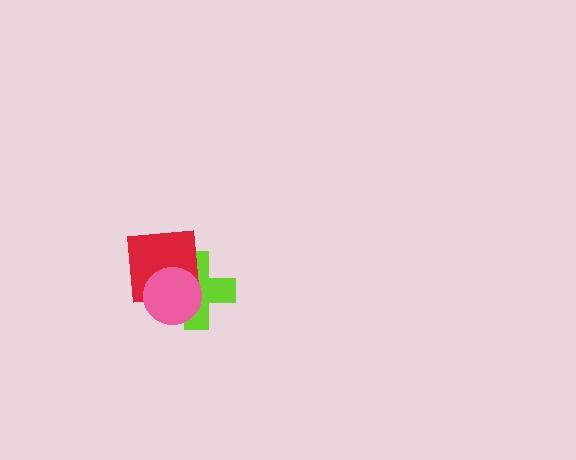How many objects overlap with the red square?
2 objects overlap with the red square.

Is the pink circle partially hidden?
No, no other shape covers it.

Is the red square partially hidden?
Yes, it is partially covered by another shape.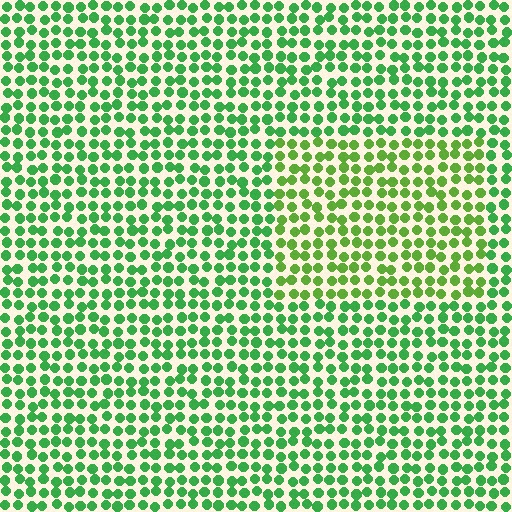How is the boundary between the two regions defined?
The boundary is defined purely by a slight shift in hue (about 29 degrees). Spacing, size, and orientation are identical on both sides.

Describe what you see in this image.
The image is filled with small green elements in a uniform arrangement. A rectangle-shaped region is visible where the elements are tinted to a slightly different hue, forming a subtle color boundary.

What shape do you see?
I see a rectangle.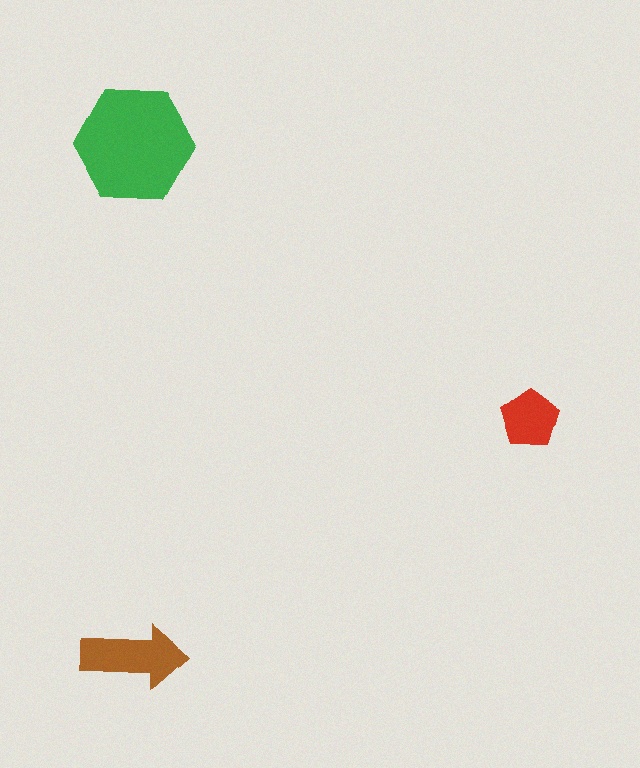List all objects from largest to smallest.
The green hexagon, the brown arrow, the red pentagon.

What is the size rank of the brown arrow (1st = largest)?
2nd.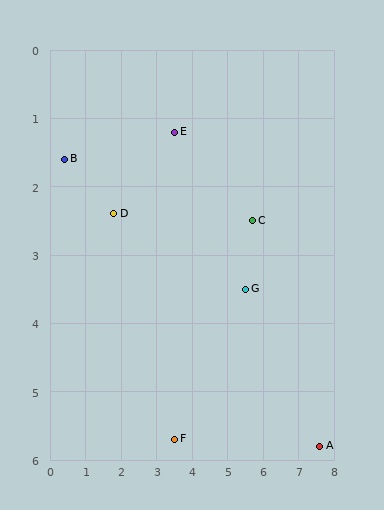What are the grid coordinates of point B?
Point B is at approximately (0.4, 1.6).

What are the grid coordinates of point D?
Point D is at approximately (1.8, 2.4).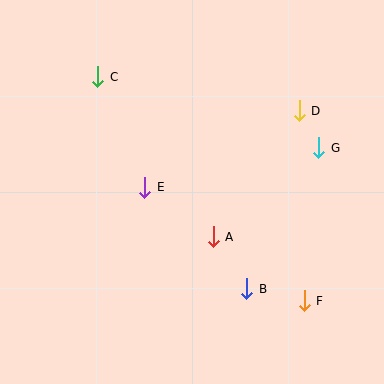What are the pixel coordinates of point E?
Point E is at (145, 187).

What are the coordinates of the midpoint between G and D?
The midpoint between G and D is at (309, 129).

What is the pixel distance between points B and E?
The distance between B and E is 144 pixels.